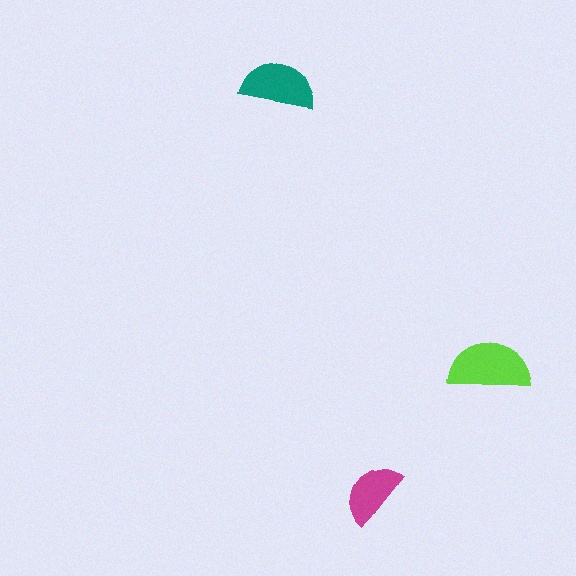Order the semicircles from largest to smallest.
the lime one, the teal one, the magenta one.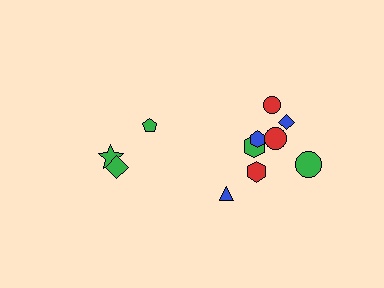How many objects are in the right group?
There are 8 objects.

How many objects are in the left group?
There are 3 objects.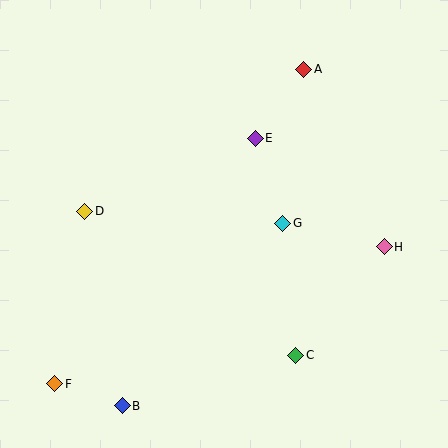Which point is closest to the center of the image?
Point G at (283, 223) is closest to the center.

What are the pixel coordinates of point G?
Point G is at (283, 223).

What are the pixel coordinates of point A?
Point A is at (304, 69).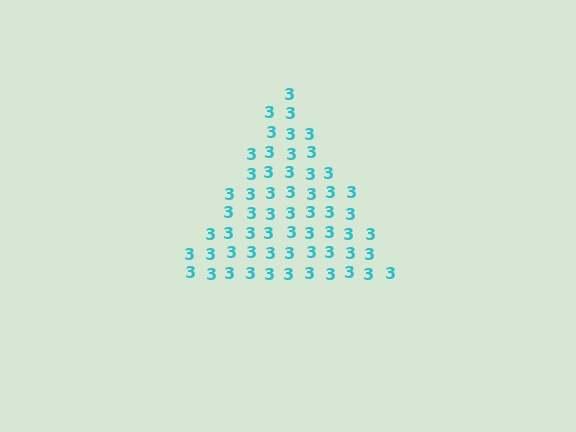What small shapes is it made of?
It is made of small digit 3's.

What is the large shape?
The large shape is a triangle.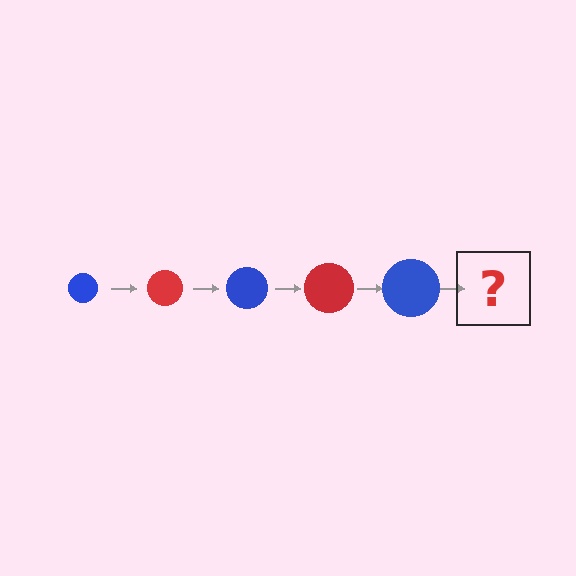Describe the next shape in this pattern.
It should be a red circle, larger than the previous one.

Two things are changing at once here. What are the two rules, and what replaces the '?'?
The two rules are that the circle grows larger each step and the color cycles through blue and red. The '?' should be a red circle, larger than the previous one.